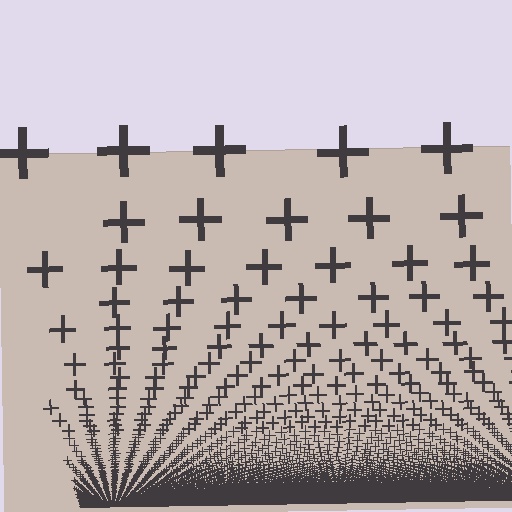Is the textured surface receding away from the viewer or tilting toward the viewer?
The surface appears to tilt toward the viewer. Texture elements get larger and sparser toward the top.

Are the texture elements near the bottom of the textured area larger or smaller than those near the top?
Smaller. The gradient is inverted — elements near the bottom are smaller and denser.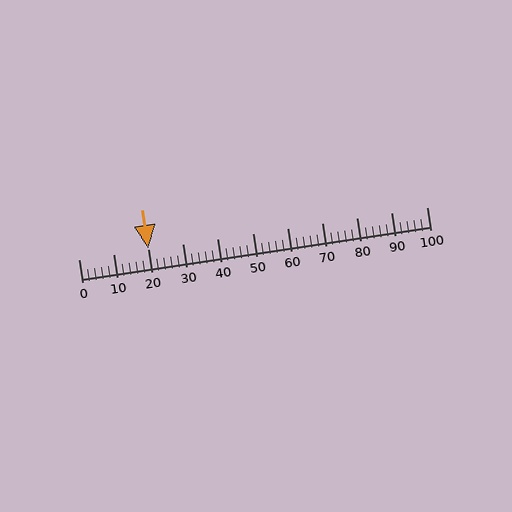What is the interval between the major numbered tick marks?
The major tick marks are spaced 10 units apart.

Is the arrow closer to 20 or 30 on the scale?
The arrow is closer to 20.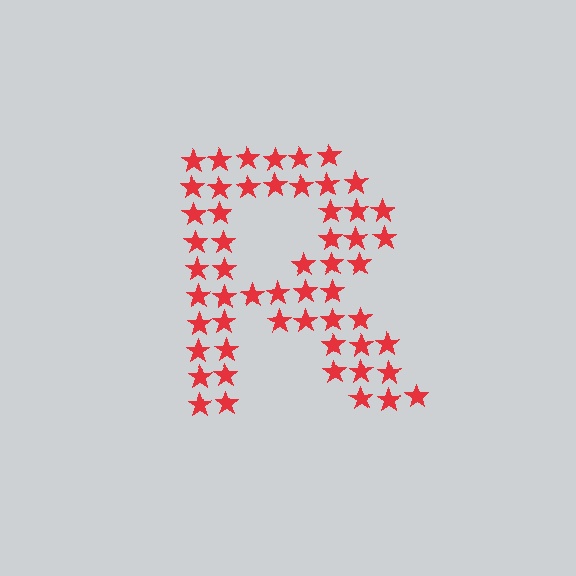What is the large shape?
The large shape is the letter R.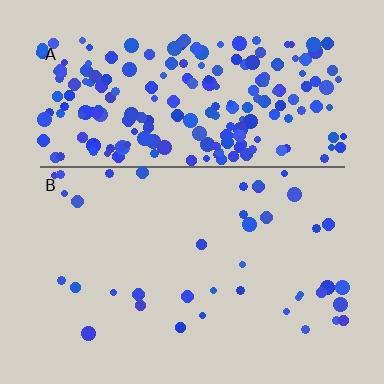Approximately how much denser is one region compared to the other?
Approximately 5.6× — region A over region B.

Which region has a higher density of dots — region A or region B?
A (the top).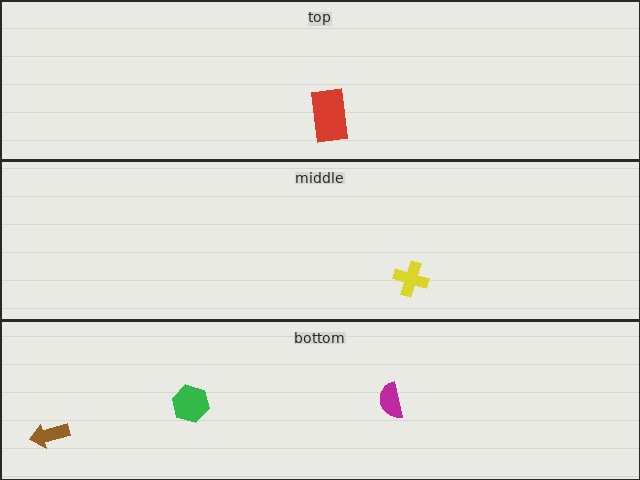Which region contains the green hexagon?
The bottom region.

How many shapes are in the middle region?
1.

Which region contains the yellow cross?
The middle region.